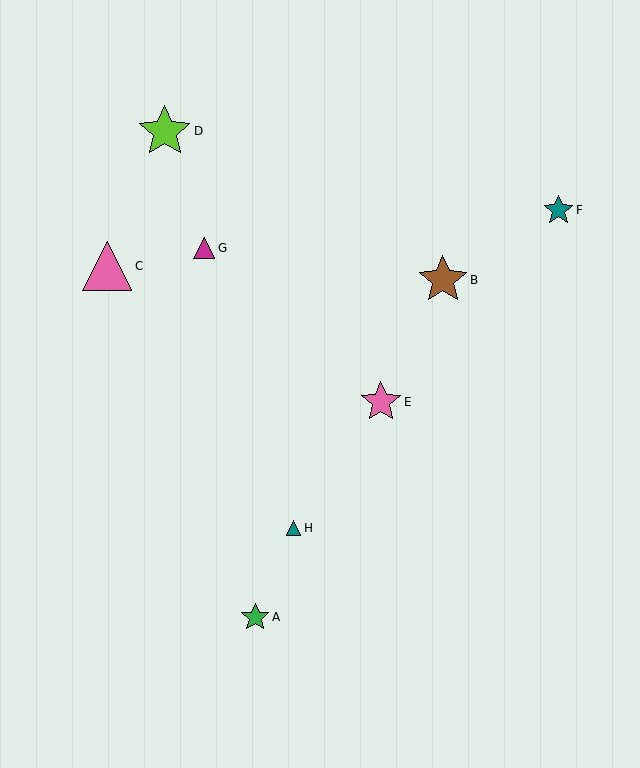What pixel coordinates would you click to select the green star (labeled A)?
Click at (255, 617) to select the green star A.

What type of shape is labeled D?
Shape D is a lime star.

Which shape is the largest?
The lime star (labeled D) is the largest.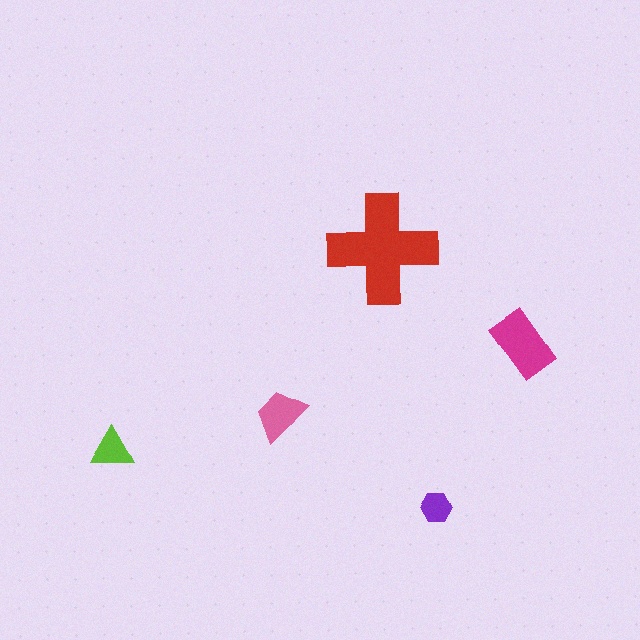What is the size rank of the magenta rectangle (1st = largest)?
2nd.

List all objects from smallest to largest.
The purple hexagon, the lime triangle, the pink trapezoid, the magenta rectangle, the red cross.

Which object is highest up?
The red cross is topmost.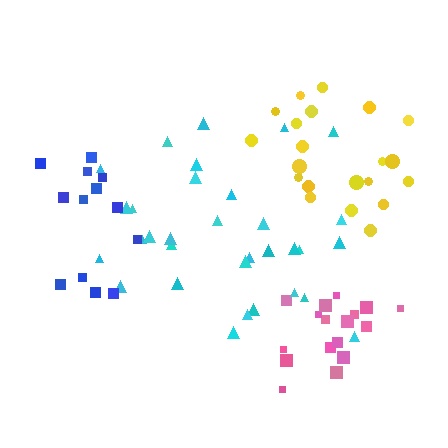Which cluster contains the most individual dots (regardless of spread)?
Cyan (32).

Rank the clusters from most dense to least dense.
pink, yellow, cyan, blue.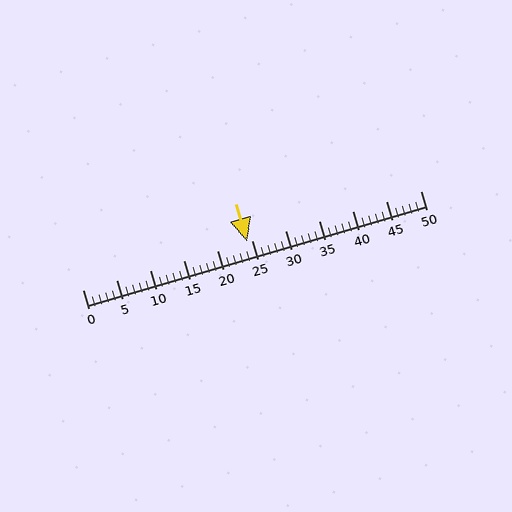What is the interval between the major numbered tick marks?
The major tick marks are spaced 5 units apart.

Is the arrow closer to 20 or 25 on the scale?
The arrow is closer to 25.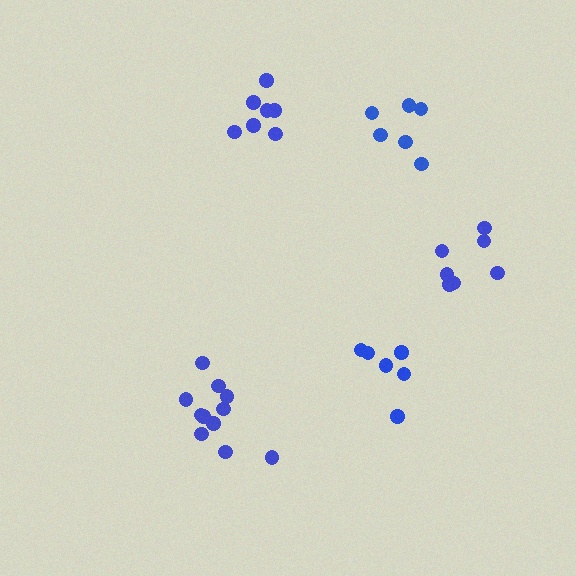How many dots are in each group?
Group 1: 7 dots, Group 2: 11 dots, Group 3: 6 dots, Group 4: 6 dots, Group 5: 7 dots (37 total).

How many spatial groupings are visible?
There are 5 spatial groupings.